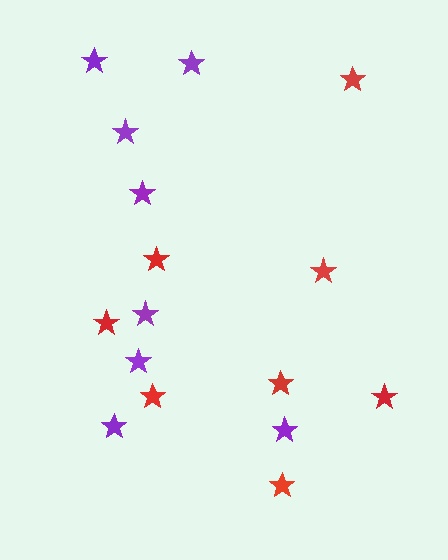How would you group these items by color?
There are 2 groups: one group of purple stars (8) and one group of red stars (8).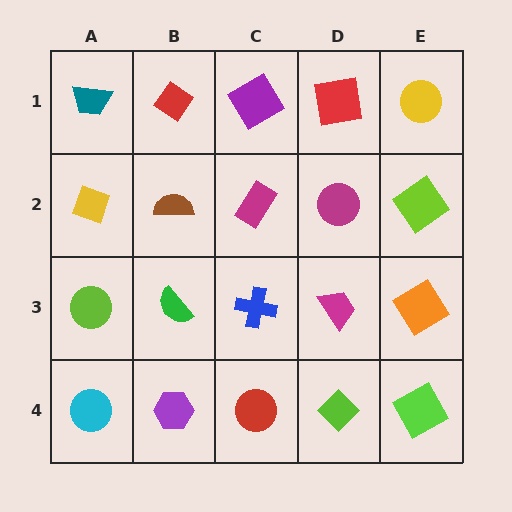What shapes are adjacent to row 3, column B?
A brown semicircle (row 2, column B), a purple hexagon (row 4, column B), a lime circle (row 3, column A), a blue cross (row 3, column C).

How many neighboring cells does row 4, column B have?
3.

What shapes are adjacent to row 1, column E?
A lime diamond (row 2, column E), a red square (row 1, column D).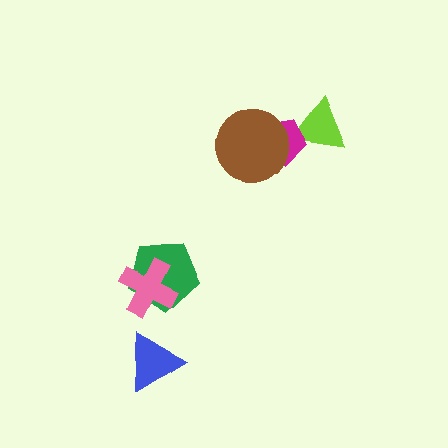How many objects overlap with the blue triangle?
0 objects overlap with the blue triangle.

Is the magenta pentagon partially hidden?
Yes, it is partially covered by another shape.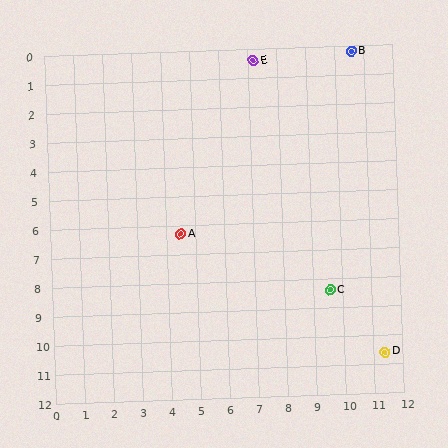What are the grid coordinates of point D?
Point D is at approximately (11.4, 10.6).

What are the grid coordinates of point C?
Point C is at approximately (9.6, 8.4).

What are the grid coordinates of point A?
Point A is at approximately (4.5, 6.3).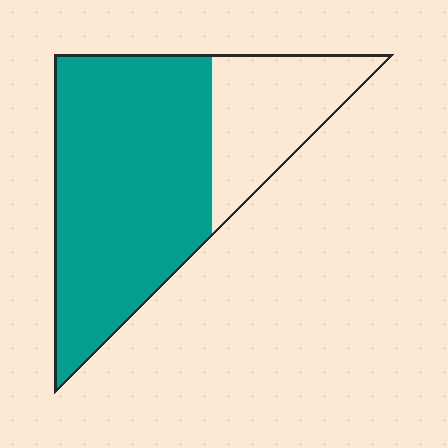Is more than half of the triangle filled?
Yes.